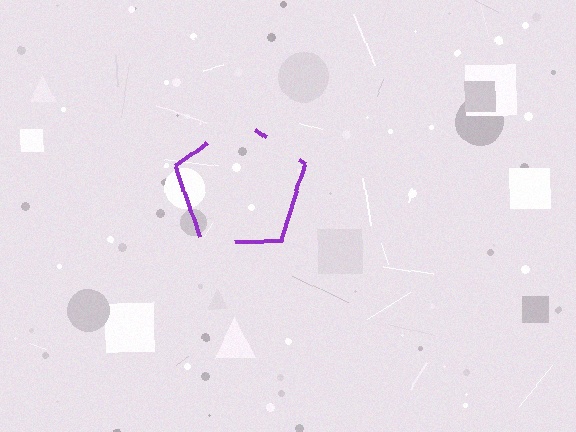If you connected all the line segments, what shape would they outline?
They would outline a pentagon.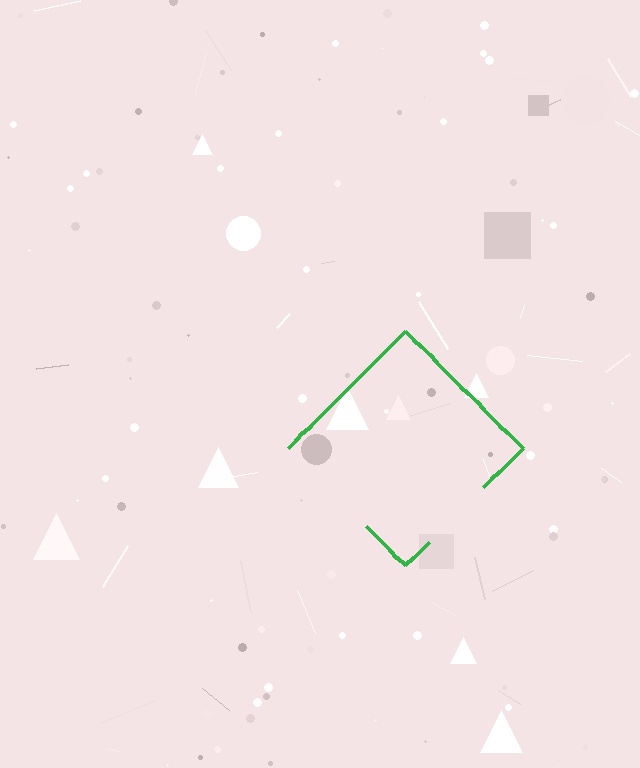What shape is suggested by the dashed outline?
The dashed outline suggests a diamond.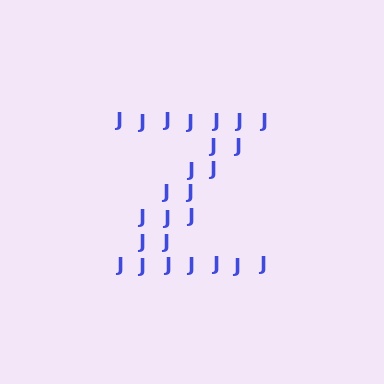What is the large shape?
The large shape is the letter Z.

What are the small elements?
The small elements are letter J's.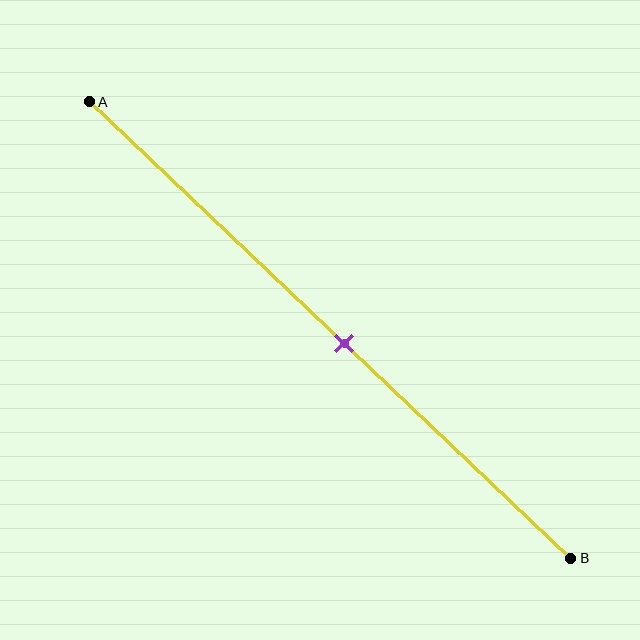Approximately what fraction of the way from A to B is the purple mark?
The purple mark is approximately 55% of the way from A to B.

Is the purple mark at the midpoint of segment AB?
Yes, the mark is approximately at the midpoint.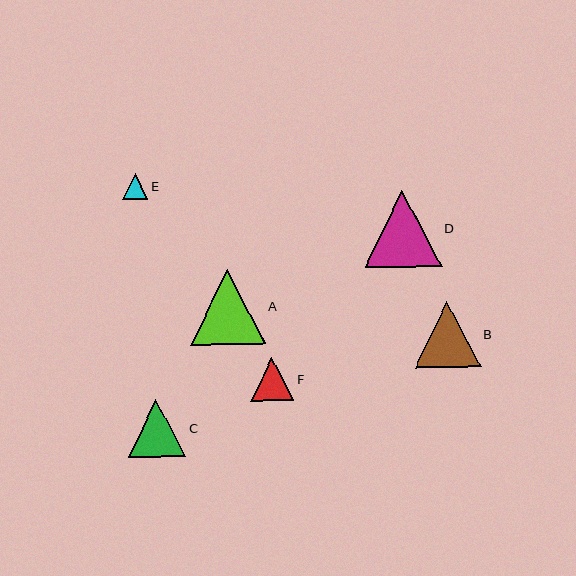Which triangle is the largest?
Triangle D is the largest with a size of approximately 77 pixels.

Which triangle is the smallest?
Triangle E is the smallest with a size of approximately 25 pixels.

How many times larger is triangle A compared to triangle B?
Triangle A is approximately 1.1 times the size of triangle B.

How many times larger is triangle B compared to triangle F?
Triangle B is approximately 1.5 times the size of triangle F.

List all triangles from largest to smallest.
From largest to smallest: D, A, B, C, F, E.